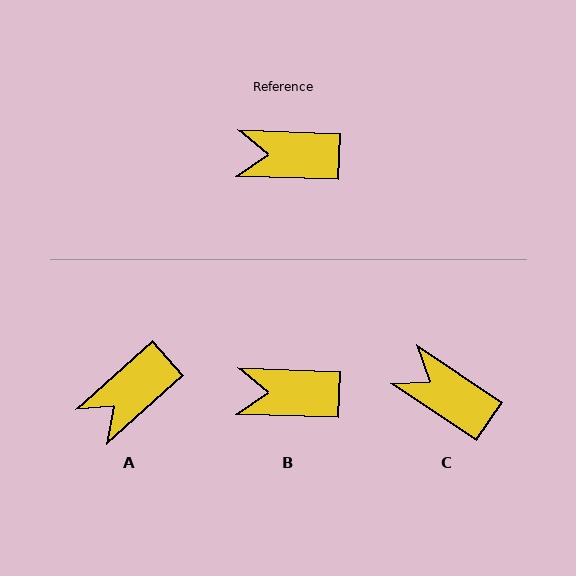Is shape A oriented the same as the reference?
No, it is off by about 44 degrees.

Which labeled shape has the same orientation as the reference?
B.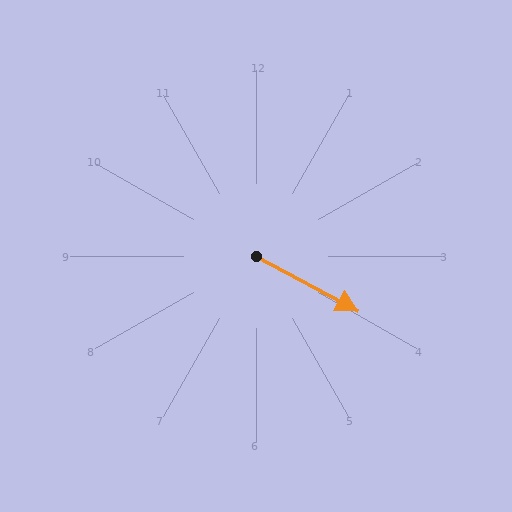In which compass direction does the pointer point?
Southeast.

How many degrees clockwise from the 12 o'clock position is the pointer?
Approximately 118 degrees.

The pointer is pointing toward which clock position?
Roughly 4 o'clock.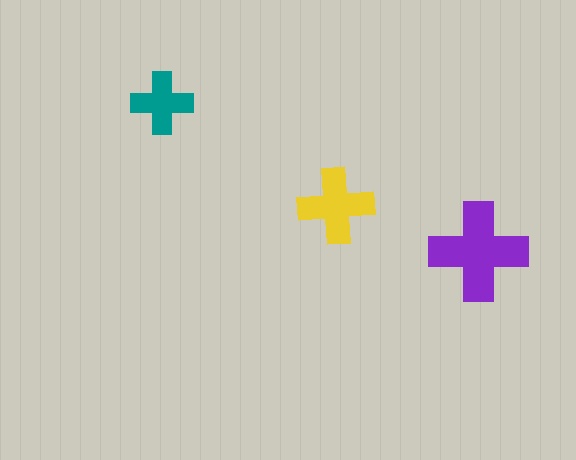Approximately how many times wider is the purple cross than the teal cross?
About 1.5 times wider.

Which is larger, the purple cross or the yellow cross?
The purple one.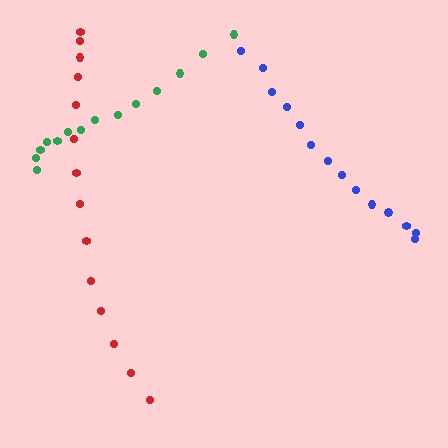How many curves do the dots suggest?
There are 3 distinct paths.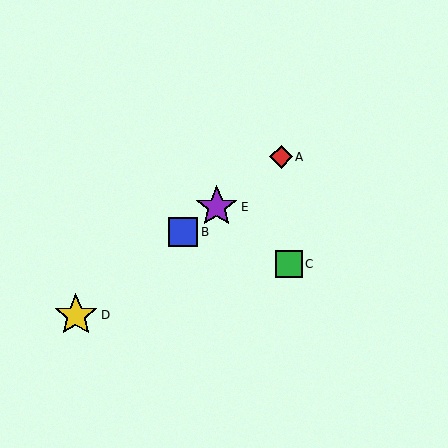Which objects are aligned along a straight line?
Objects A, B, D, E are aligned along a straight line.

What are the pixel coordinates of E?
Object E is at (217, 207).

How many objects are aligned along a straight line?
4 objects (A, B, D, E) are aligned along a straight line.